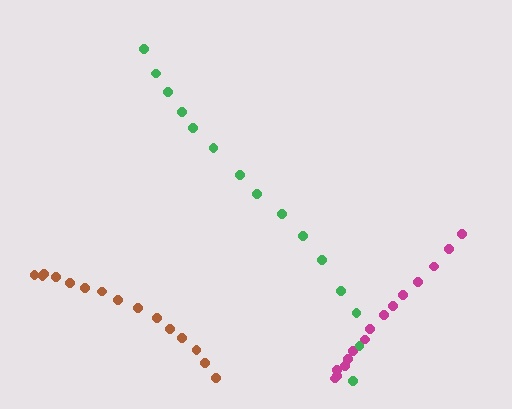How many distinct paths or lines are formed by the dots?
There are 3 distinct paths.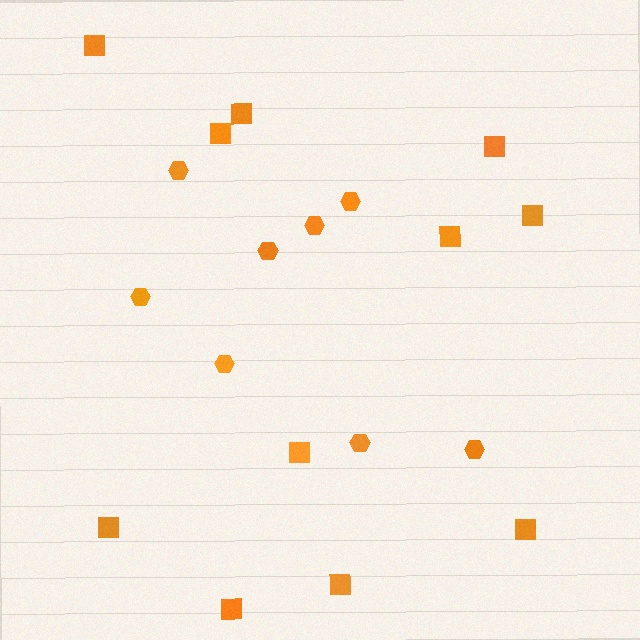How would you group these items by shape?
There are 2 groups: one group of hexagons (8) and one group of squares (11).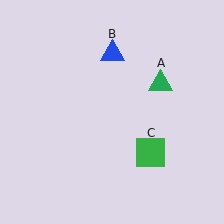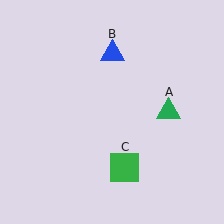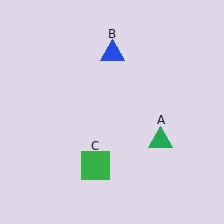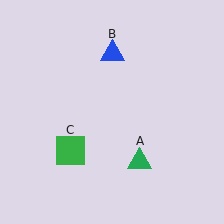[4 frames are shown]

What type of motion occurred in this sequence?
The green triangle (object A), green square (object C) rotated clockwise around the center of the scene.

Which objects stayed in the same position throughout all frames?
Blue triangle (object B) remained stationary.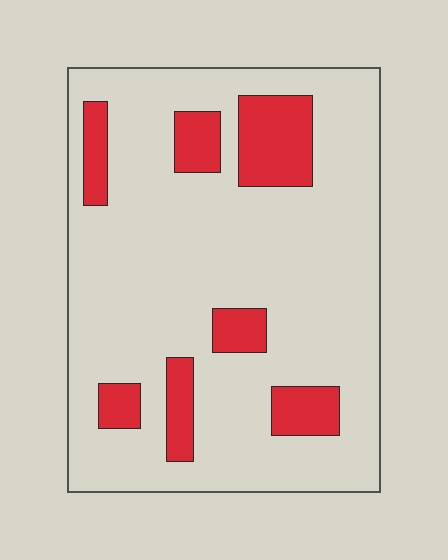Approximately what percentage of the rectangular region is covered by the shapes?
Approximately 15%.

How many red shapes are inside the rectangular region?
7.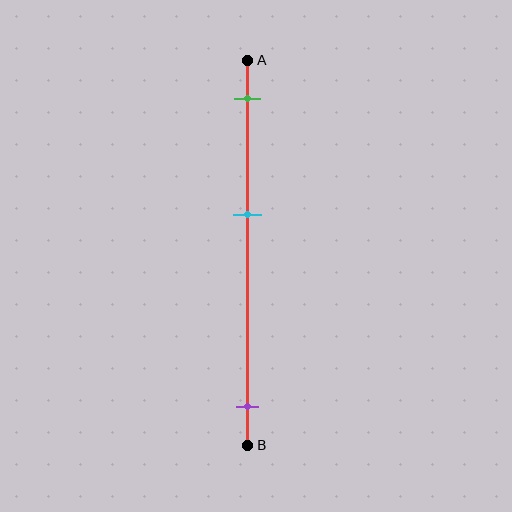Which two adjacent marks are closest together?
The green and cyan marks are the closest adjacent pair.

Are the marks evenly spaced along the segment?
No, the marks are not evenly spaced.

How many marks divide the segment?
There are 3 marks dividing the segment.